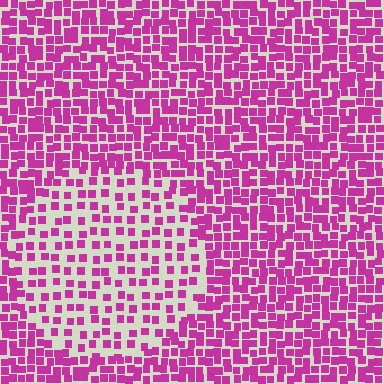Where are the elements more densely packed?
The elements are more densely packed outside the circle boundary.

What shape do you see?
I see a circle.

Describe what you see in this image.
The image contains small magenta elements arranged at two different densities. A circle-shaped region is visible where the elements are less densely packed than the surrounding area.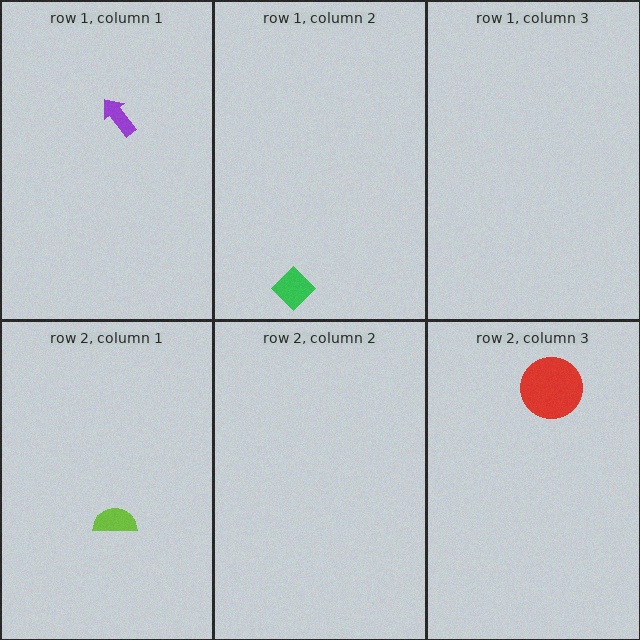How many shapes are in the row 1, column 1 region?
1.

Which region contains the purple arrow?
The row 1, column 1 region.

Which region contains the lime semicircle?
The row 2, column 1 region.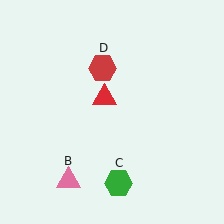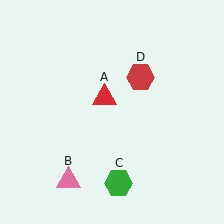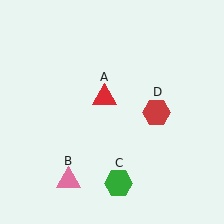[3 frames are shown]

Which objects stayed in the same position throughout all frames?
Red triangle (object A) and pink triangle (object B) and green hexagon (object C) remained stationary.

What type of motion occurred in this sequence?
The red hexagon (object D) rotated clockwise around the center of the scene.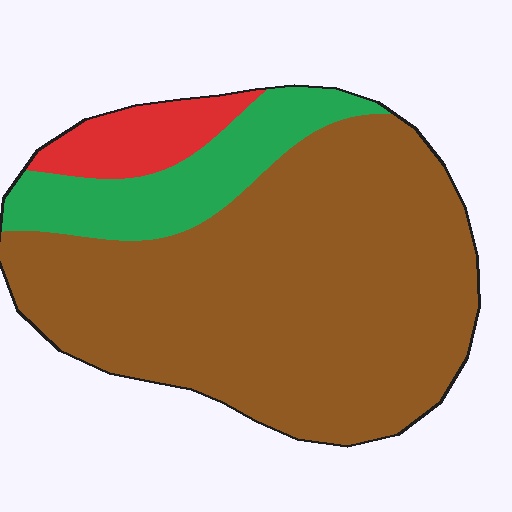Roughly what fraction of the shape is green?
Green takes up about one sixth (1/6) of the shape.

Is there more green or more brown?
Brown.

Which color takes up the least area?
Red, at roughly 10%.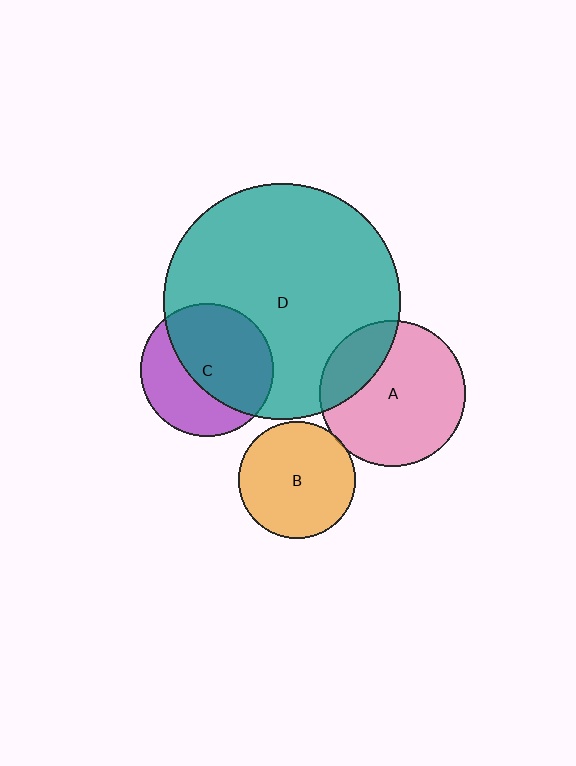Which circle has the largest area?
Circle D (teal).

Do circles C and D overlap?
Yes.